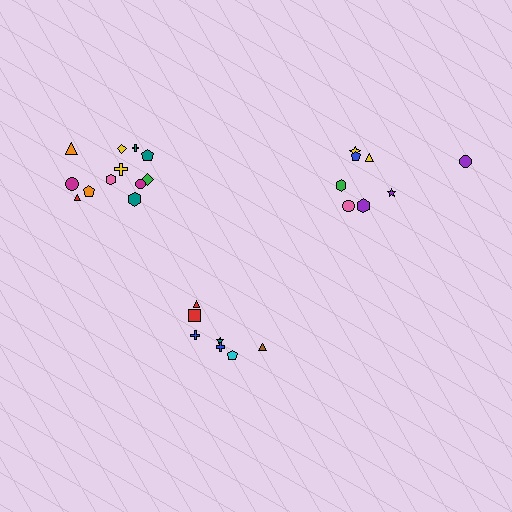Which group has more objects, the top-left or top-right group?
The top-left group.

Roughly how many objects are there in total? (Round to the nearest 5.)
Roughly 25 objects in total.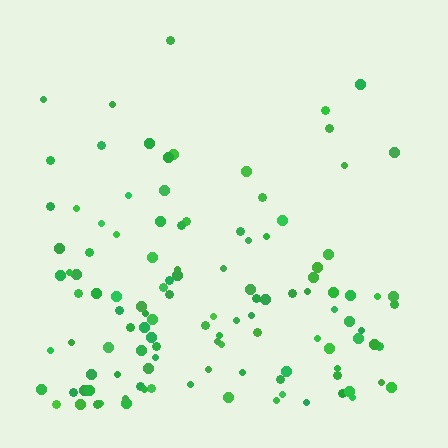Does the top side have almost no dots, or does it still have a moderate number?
Still a moderate number, just noticeably fewer than the bottom.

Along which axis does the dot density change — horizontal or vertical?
Vertical.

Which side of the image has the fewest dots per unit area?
The top.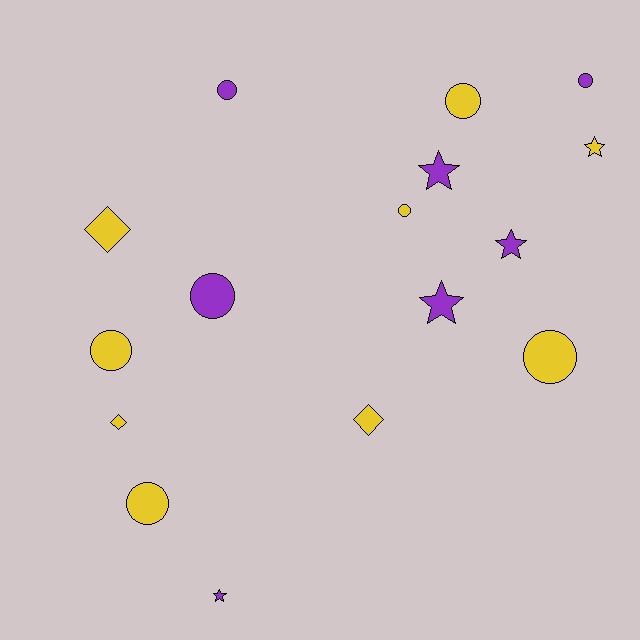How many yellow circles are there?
There are 5 yellow circles.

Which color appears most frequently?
Yellow, with 9 objects.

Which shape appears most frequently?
Circle, with 8 objects.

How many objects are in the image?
There are 16 objects.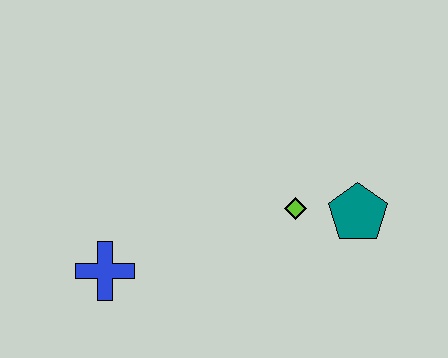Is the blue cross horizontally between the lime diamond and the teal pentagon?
No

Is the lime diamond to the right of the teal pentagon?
No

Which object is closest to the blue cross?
The lime diamond is closest to the blue cross.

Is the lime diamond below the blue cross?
No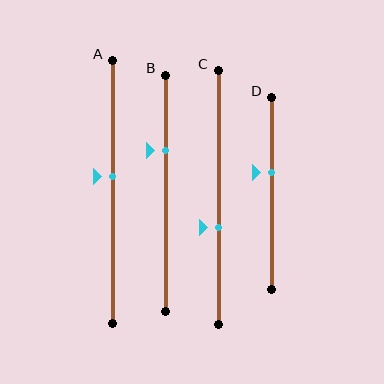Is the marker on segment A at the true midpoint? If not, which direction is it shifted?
No, the marker on segment A is shifted upward by about 6% of the segment length.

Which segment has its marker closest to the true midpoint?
Segment A has its marker closest to the true midpoint.